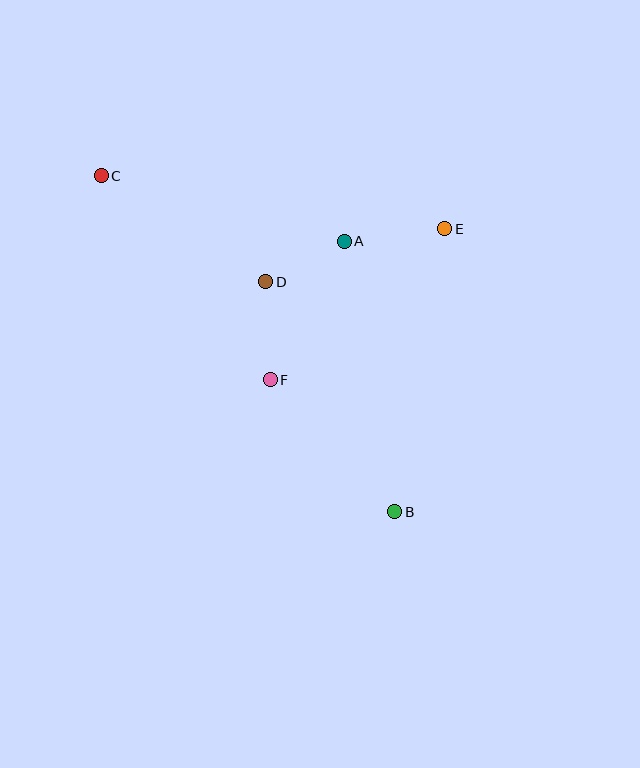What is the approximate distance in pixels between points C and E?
The distance between C and E is approximately 348 pixels.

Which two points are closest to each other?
Points A and D are closest to each other.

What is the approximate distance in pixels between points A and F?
The distance between A and F is approximately 158 pixels.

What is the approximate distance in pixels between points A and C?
The distance between A and C is approximately 252 pixels.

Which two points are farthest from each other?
Points B and C are farthest from each other.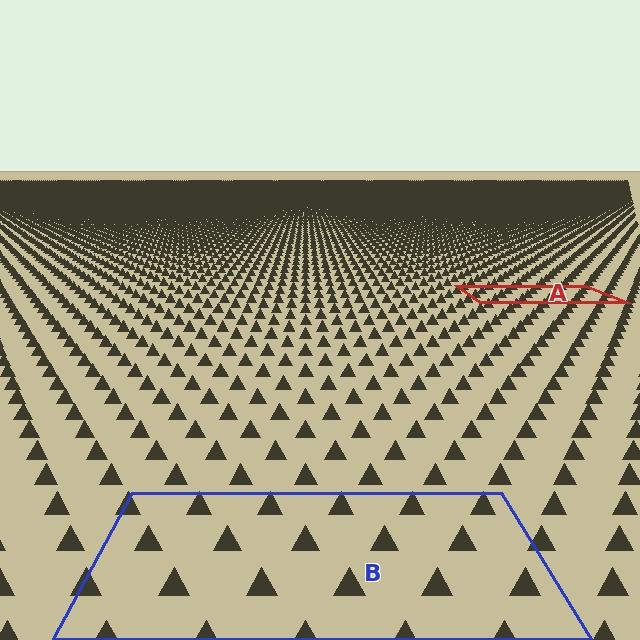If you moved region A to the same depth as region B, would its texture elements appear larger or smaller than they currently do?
They would appear larger. At a closer depth, the same texture elements are projected at a bigger on-screen size.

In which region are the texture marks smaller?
The texture marks are smaller in region A, because it is farther away.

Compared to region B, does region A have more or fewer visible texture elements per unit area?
Region A has more texture elements per unit area — they are packed more densely because it is farther away.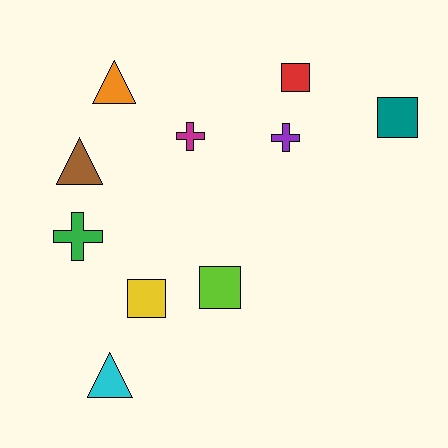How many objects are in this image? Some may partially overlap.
There are 10 objects.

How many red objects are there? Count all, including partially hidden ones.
There is 1 red object.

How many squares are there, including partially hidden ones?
There are 4 squares.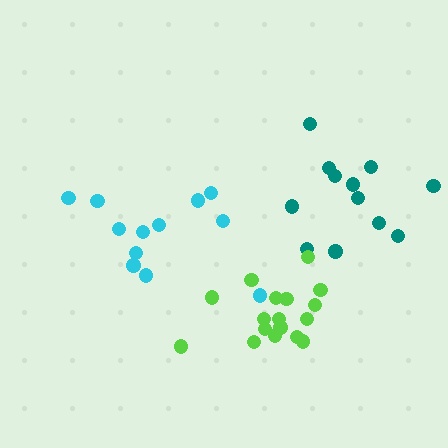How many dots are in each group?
Group 1: 12 dots, Group 2: 12 dots, Group 3: 17 dots (41 total).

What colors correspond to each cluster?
The clusters are colored: cyan, teal, lime.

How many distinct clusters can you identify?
There are 3 distinct clusters.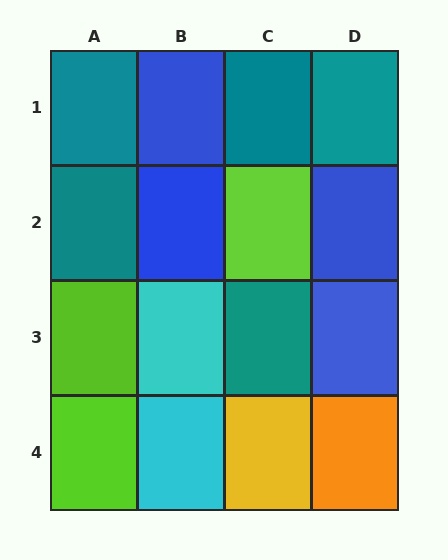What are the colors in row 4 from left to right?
Lime, cyan, yellow, orange.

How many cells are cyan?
2 cells are cyan.